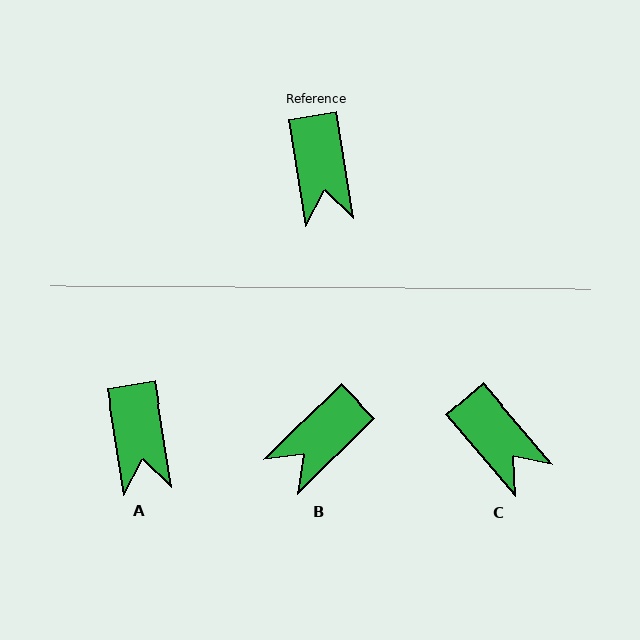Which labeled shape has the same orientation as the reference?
A.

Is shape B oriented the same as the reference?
No, it is off by about 55 degrees.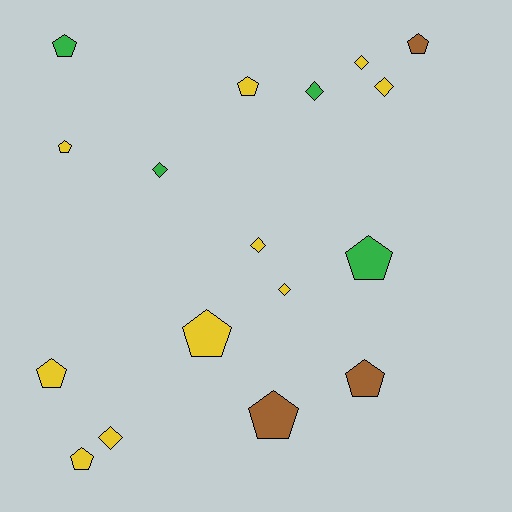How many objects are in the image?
There are 17 objects.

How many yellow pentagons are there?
There are 5 yellow pentagons.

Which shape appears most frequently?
Pentagon, with 10 objects.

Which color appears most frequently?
Yellow, with 10 objects.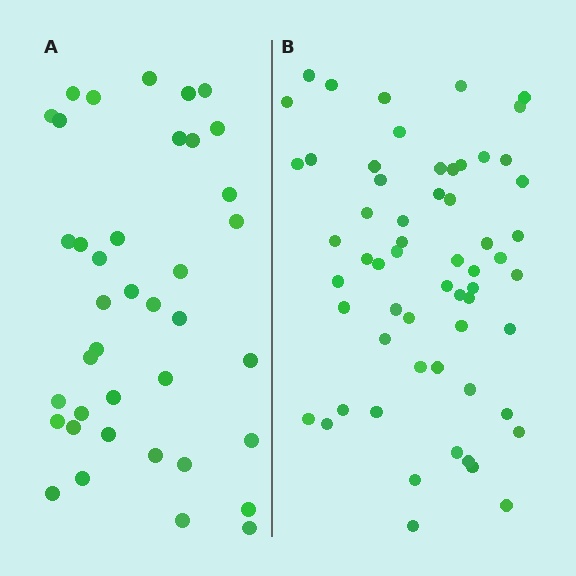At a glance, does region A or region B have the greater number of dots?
Region B (the right region) has more dots.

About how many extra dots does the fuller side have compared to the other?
Region B has approximately 20 more dots than region A.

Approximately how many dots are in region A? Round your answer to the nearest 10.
About 40 dots. (The exact count is 39, which rounds to 40.)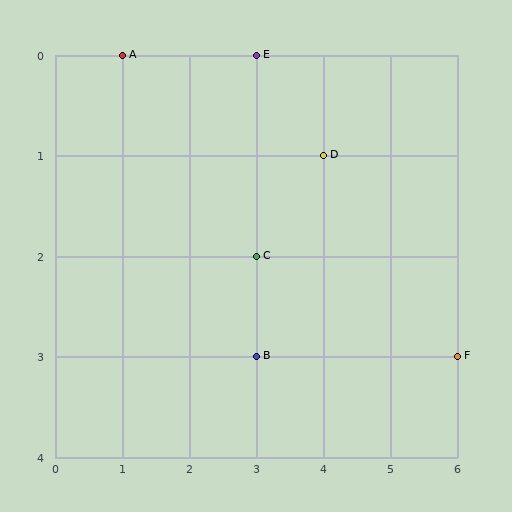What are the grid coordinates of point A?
Point A is at grid coordinates (1, 0).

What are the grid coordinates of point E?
Point E is at grid coordinates (3, 0).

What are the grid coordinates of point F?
Point F is at grid coordinates (6, 3).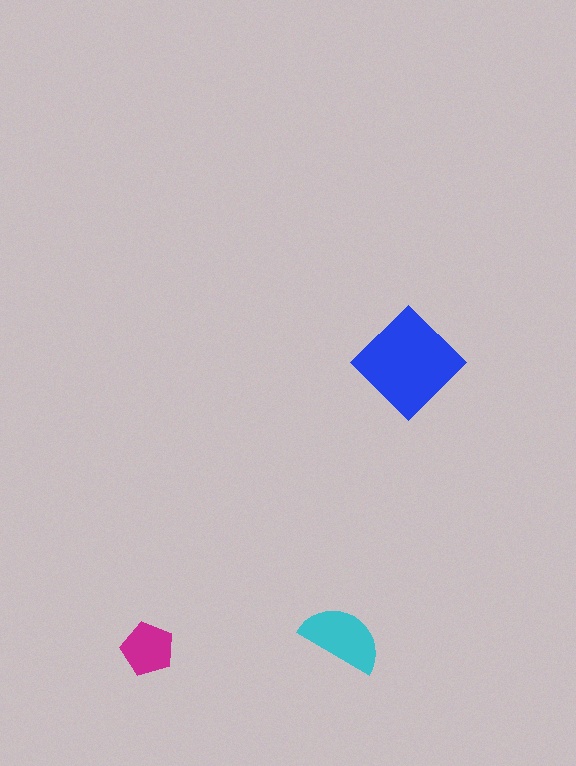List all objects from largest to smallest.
The blue diamond, the cyan semicircle, the magenta pentagon.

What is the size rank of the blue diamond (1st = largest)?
1st.